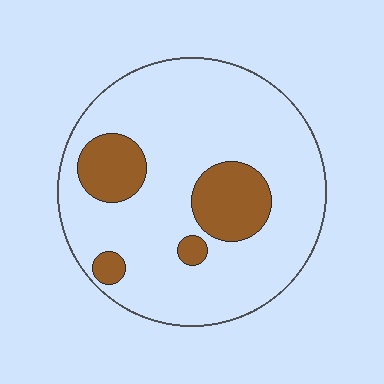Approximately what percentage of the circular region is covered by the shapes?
Approximately 20%.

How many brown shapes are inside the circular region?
4.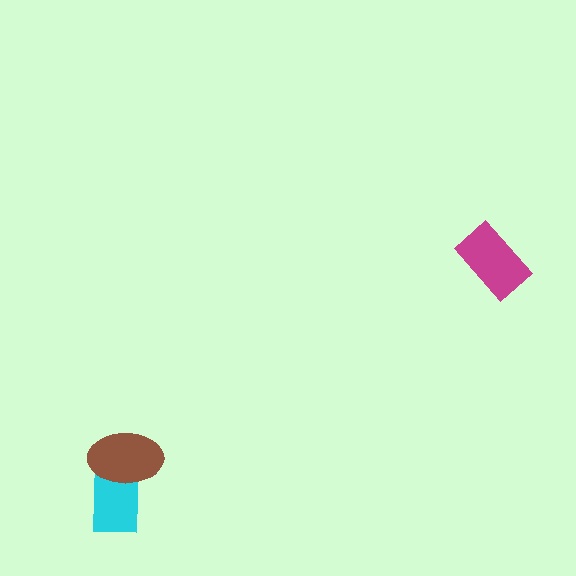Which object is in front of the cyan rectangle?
The brown ellipse is in front of the cyan rectangle.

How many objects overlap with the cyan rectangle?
1 object overlaps with the cyan rectangle.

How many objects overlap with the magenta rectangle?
0 objects overlap with the magenta rectangle.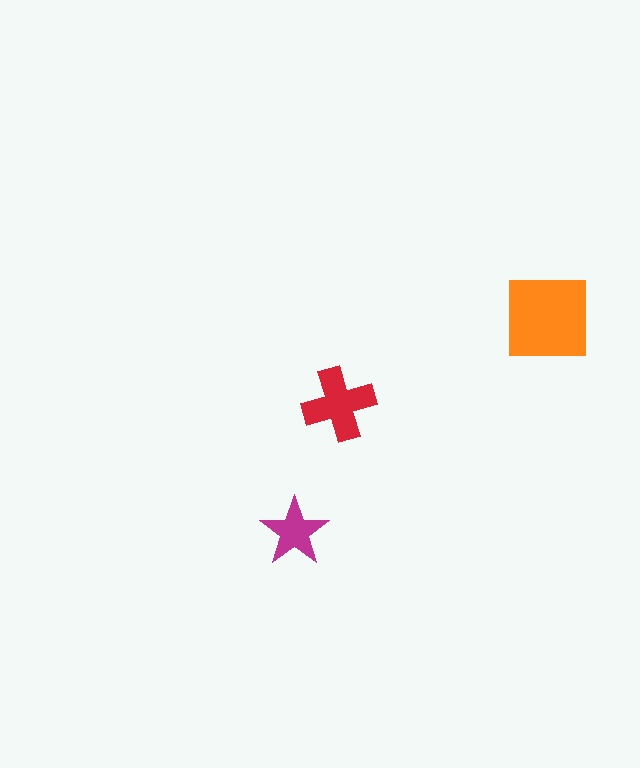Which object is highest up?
The orange square is topmost.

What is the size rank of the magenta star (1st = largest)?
3rd.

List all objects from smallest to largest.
The magenta star, the red cross, the orange square.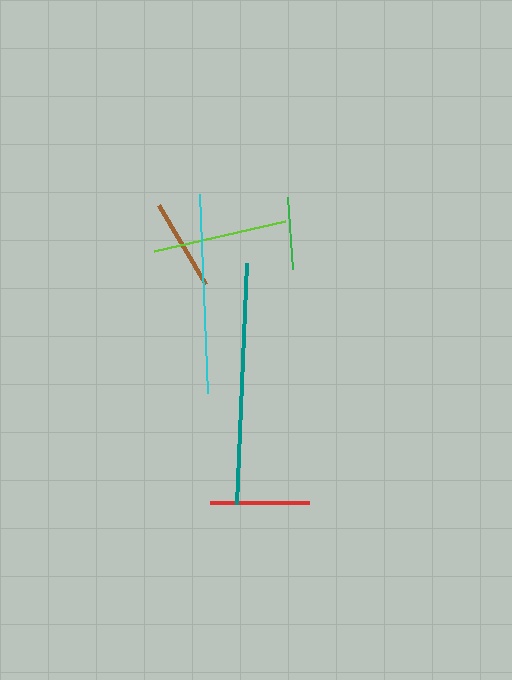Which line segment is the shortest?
The green line is the shortest at approximately 73 pixels.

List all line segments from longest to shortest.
From longest to shortest: teal, cyan, lime, red, brown, green.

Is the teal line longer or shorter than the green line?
The teal line is longer than the green line.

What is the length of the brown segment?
The brown segment is approximately 92 pixels long.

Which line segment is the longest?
The teal line is the longest at approximately 242 pixels.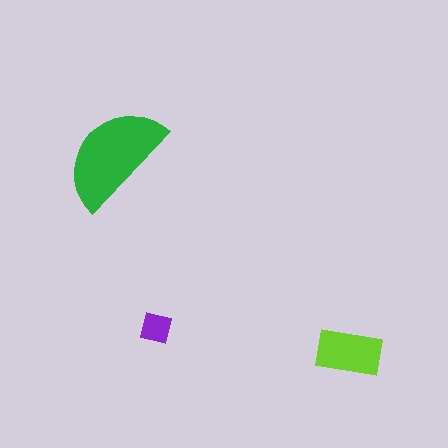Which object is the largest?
The green semicircle.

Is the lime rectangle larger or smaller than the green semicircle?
Smaller.